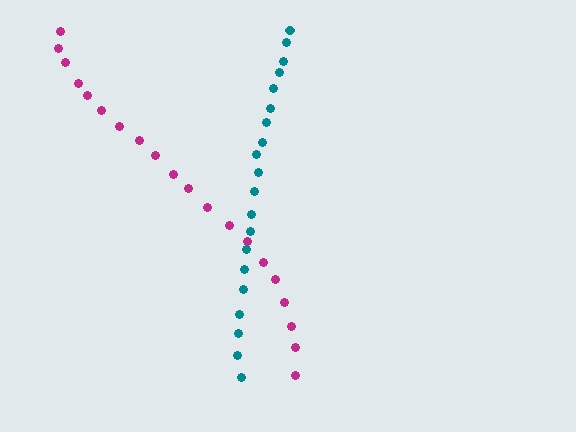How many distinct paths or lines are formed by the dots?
There are 2 distinct paths.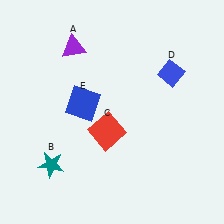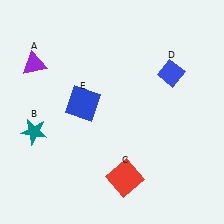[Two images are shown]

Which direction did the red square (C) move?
The red square (C) moved down.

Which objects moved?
The objects that moved are: the purple triangle (A), the teal star (B), the red square (C).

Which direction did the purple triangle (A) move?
The purple triangle (A) moved left.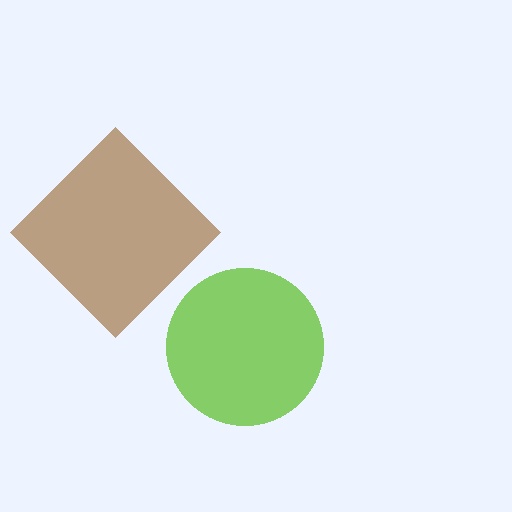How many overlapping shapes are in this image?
There are 2 overlapping shapes in the image.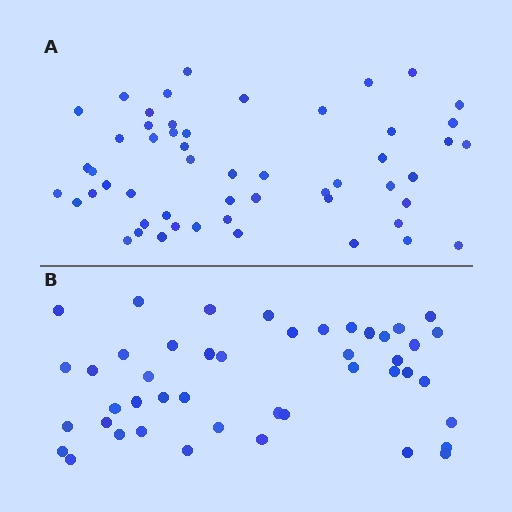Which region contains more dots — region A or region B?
Region A (the top region) has more dots.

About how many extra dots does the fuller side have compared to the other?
Region A has roughly 8 or so more dots than region B.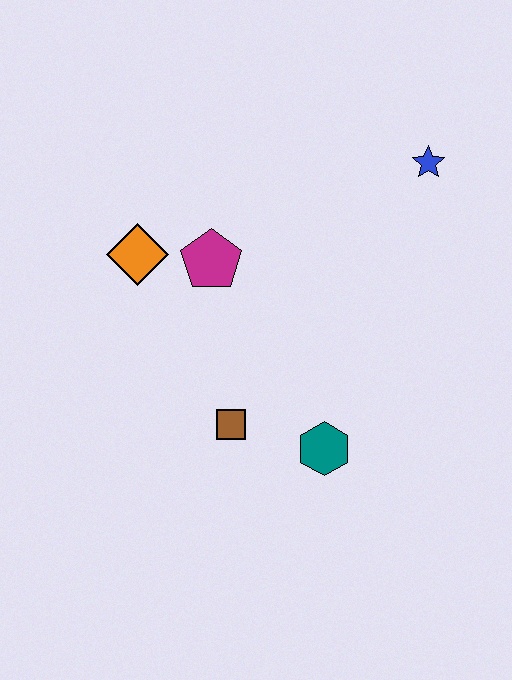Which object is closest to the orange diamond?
The magenta pentagon is closest to the orange diamond.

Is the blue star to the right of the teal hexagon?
Yes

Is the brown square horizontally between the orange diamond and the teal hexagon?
Yes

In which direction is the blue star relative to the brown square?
The blue star is above the brown square.